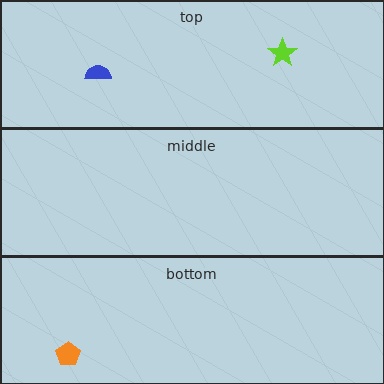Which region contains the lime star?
The top region.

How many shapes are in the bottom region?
1.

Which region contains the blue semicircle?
The top region.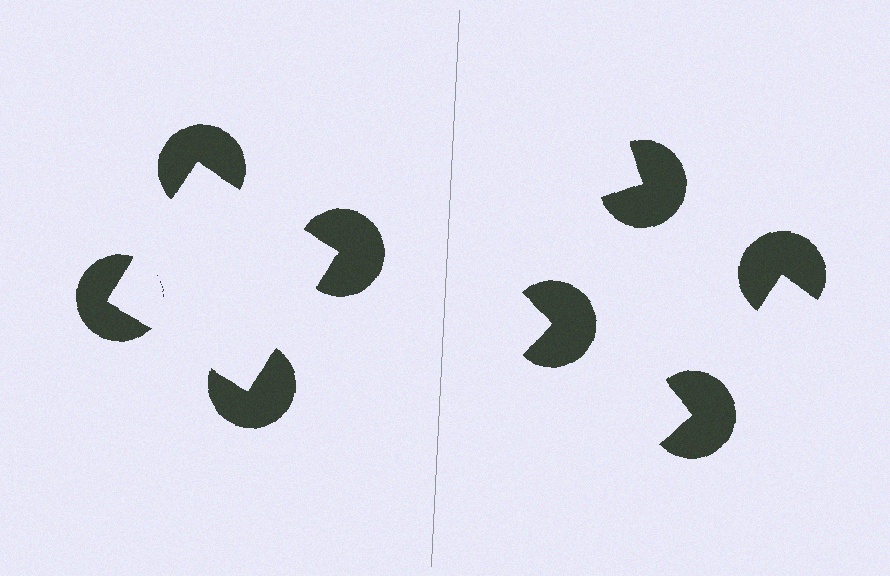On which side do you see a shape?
An illusory square appears on the left side. On the right side the wedge cuts are rotated, so no coherent shape forms.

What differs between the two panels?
The pac-man discs are positioned identically on both sides; only the wedge orientations differ. On the left they align to a square; on the right they are misaligned.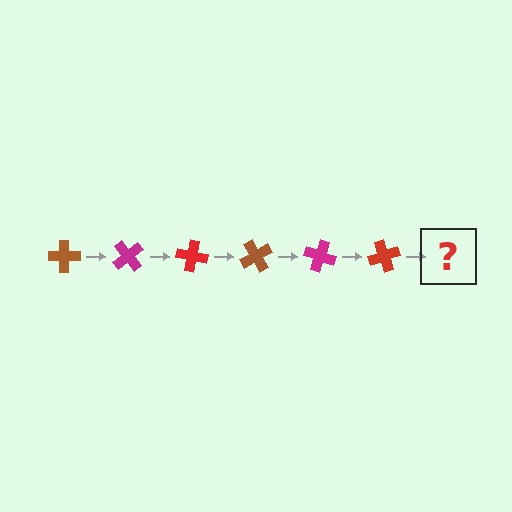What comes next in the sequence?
The next element should be a brown cross, rotated 300 degrees from the start.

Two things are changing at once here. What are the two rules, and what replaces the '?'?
The two rules are that it rotates 50 degrees each step and the color cycles through brown, magenta, and red. The '?' should be a brown cross, rotated 300 degrees from the start.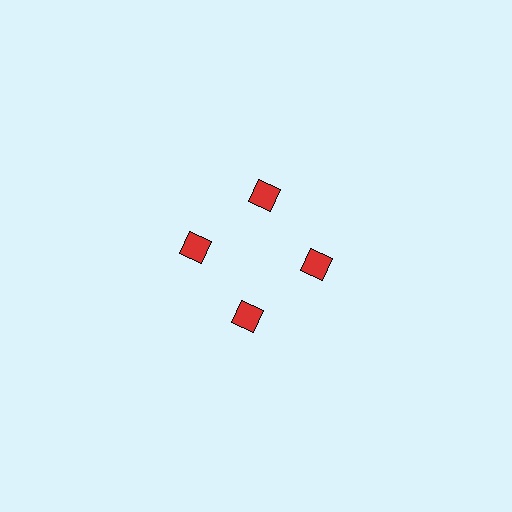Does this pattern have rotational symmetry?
Yes, this pattern has 4-fold rotational symmetry. It looks the same after rotating 90 degrees around the center.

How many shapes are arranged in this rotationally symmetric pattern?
There are 4 shapes, arranged in 4 groups of 1.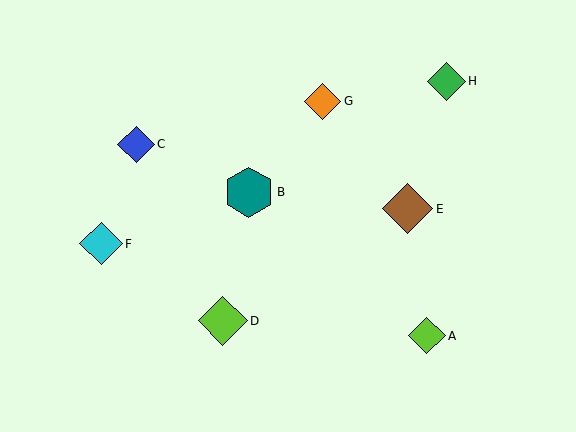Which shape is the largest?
The brown diamond (labeled E) is the largest.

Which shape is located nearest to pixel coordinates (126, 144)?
The blue diamond (labeled C) at (136, 144) is nearest to that location.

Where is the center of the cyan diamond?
The center of the cyan diamond is at (101, 244).